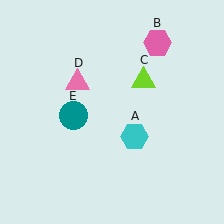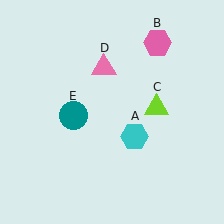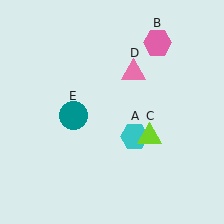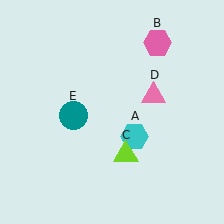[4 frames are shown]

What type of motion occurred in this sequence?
The lime triangle (object C), pink triangle (object D) rotated clockwise around the center of the scene.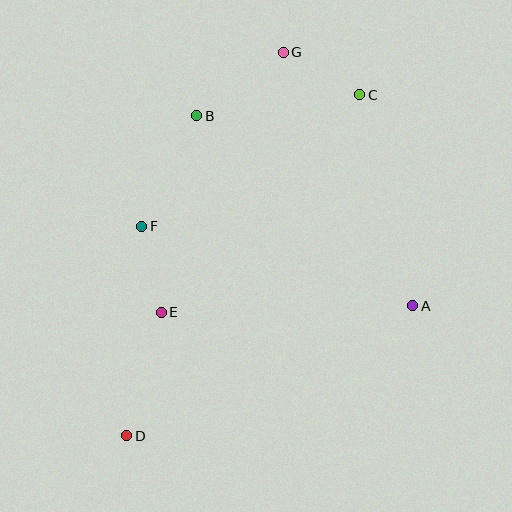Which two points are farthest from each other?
Points D and G are farthest from each other.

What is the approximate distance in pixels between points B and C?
The distance between B and C is approximately 165 pixels.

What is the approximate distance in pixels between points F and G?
The distance between F and G is approximately 224 pixels.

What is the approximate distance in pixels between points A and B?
The distance between A and B is approximately 288 pixels.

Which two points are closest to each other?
Points C and G are closest to each other.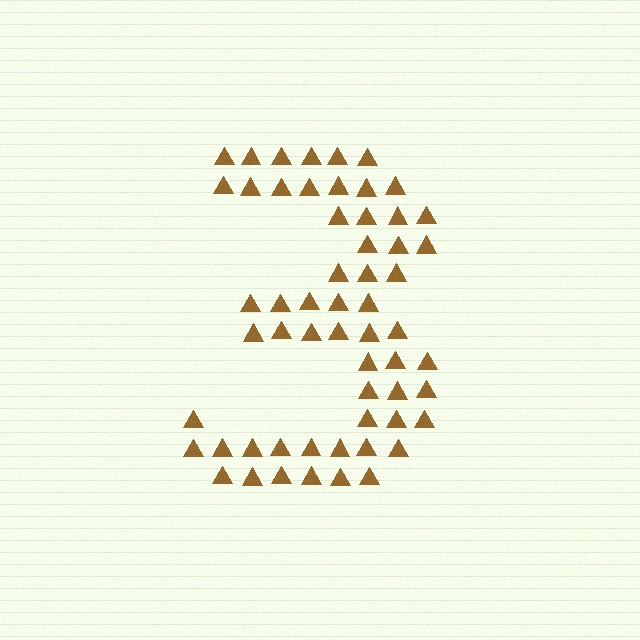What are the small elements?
The small elements are triangles.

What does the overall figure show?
The overall figure shows the digit 3.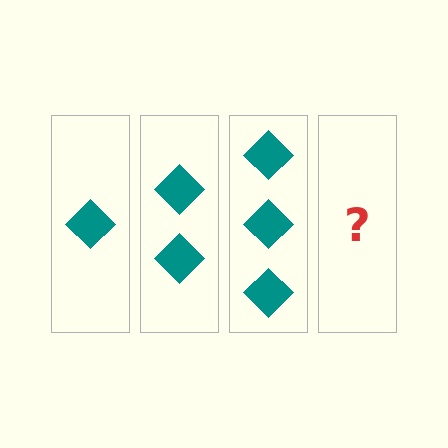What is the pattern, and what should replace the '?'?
The pattern is that each step adds one more diamond. The '?' should be 4 diamonds.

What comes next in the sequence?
The next element should be 4 diamonds.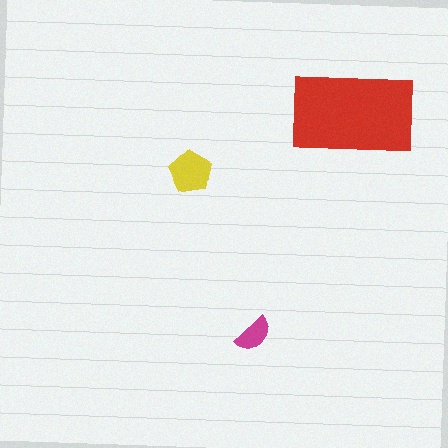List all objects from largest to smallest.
The red rectangle, the yellow pentagon, the magenta semicircle.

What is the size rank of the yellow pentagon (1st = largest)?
2nd.